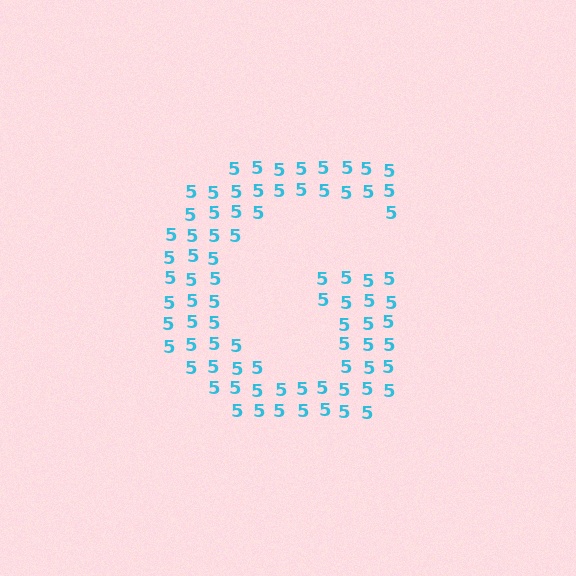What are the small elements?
The small elements are digit 5's.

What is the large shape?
The large shape is the letter G.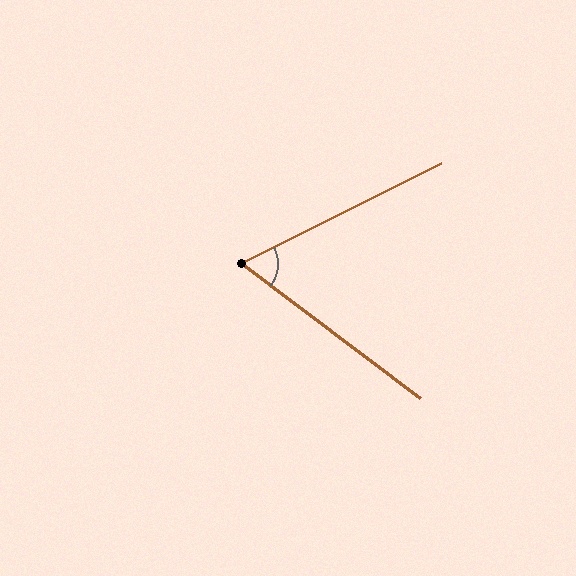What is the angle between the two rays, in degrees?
Approximately 64 degrees.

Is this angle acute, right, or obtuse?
It is acute.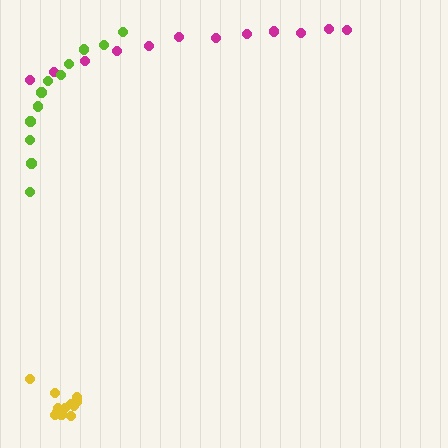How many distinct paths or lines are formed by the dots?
There are 3 distinct paths.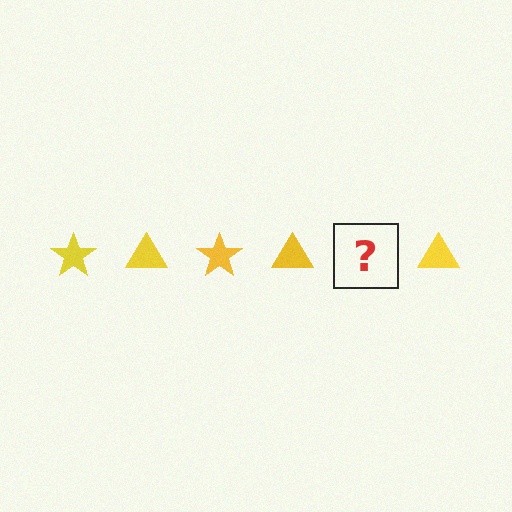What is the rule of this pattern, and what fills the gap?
The rule is that the pattern cycles through star, triangle shapes in yellow. The gap should be filled with a yellow star.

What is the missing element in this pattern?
The missing element is a yellow star.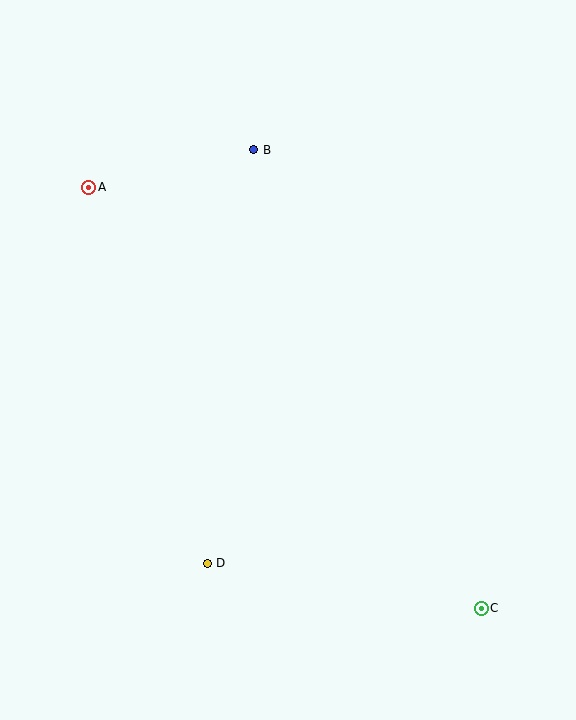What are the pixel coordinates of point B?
Point B is at (254, 150).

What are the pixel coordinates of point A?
Point A is at (89, 187).